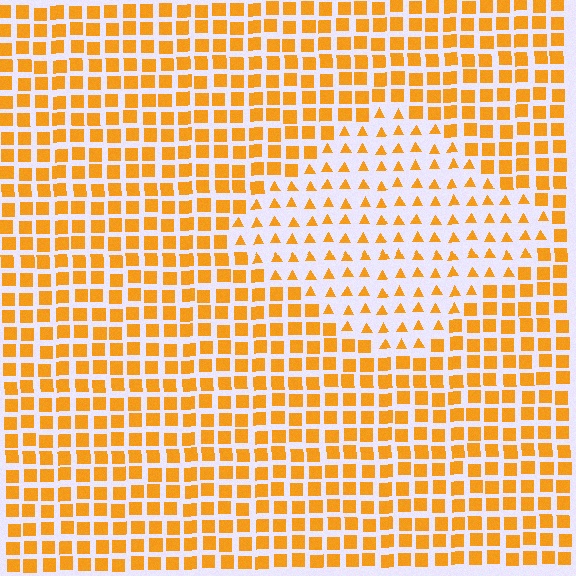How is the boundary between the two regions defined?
The boundary is defined by a change in element shape: triangles inside vs. squares outside. All elements share the same color and spacing.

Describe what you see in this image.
The image is filled with small orange elements arranged in a uniform grid. A diamond-shaped region contains triangles, while the surrounding area contains squares. The boundary is defined purely by the change in element shape.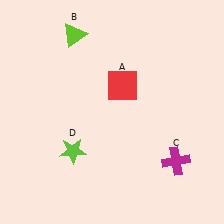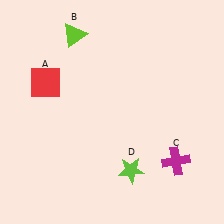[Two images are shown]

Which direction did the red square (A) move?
The red square (A) moved left.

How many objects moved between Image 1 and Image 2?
2 objects moved between the two images.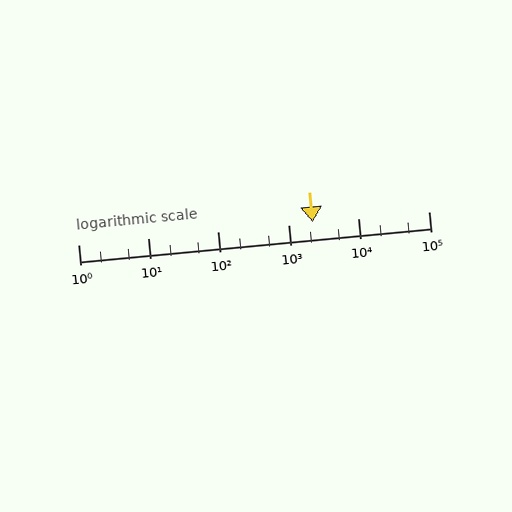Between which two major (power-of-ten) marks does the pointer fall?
The pointer is between 1000 and 10000.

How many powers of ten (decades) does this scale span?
The scale spans 5 decades, from 1 to 100000.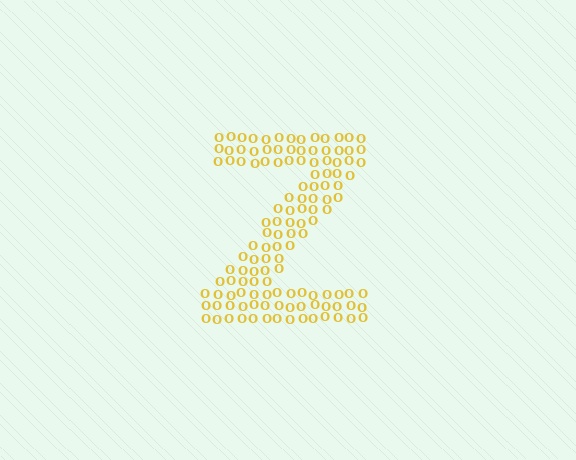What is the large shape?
The large shape is the letter Z.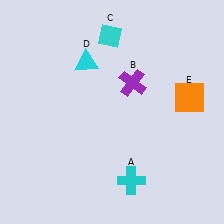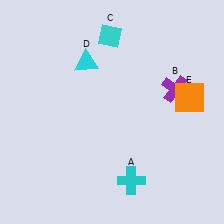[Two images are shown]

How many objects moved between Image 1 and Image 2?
1 object moved between the two images.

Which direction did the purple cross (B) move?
The purple cross (B) moved right.